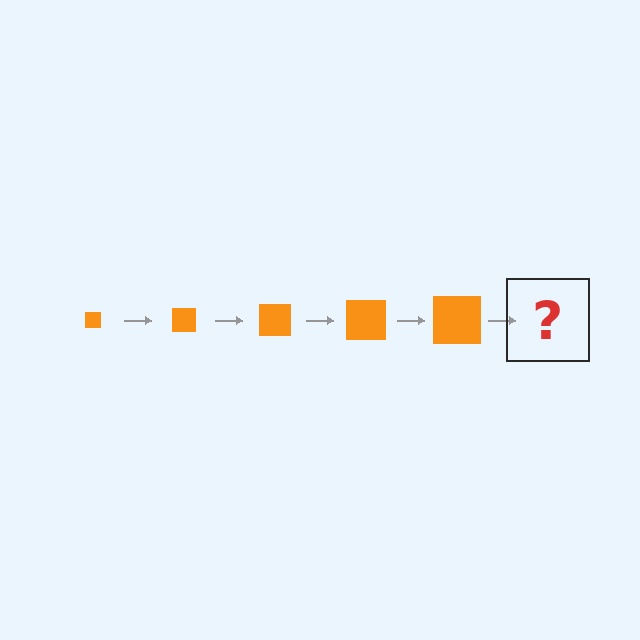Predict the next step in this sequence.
The next step is an orange square, larger than the previous one.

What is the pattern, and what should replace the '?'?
The pattern is that the square gets progressively larger each step. The '?' should be an orange square, larger than the previous one.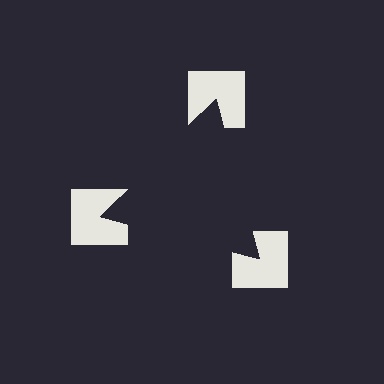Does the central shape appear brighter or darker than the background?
It typically appears slightly darker than the background, even though no actual brightness change is drawn.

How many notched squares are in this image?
There are 3 — one at each vertex of the illusory triangle.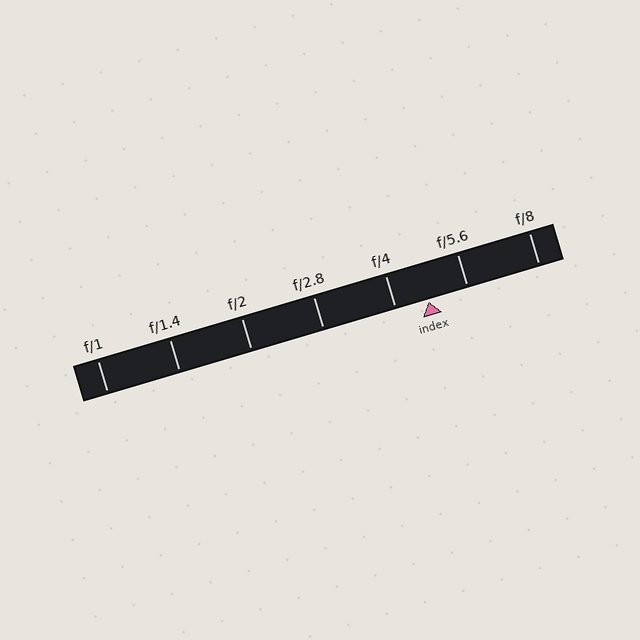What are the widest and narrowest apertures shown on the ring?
The widest aperture shown is f/1 and the narrowest is f/8.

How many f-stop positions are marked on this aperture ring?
There are 7 f-stop positions marked.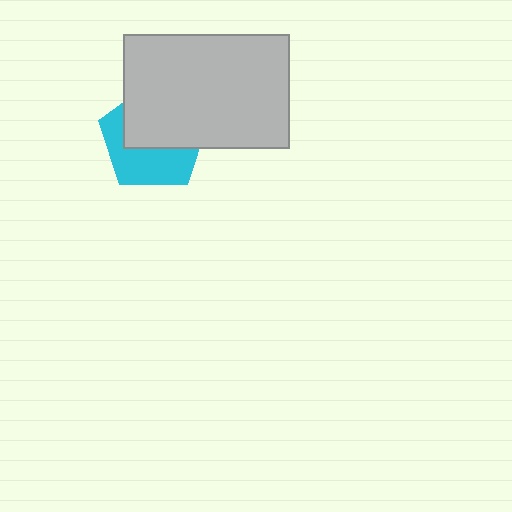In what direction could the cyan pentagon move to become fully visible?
The cyan pentagon could move down. That would shift it out from behind the light gray rectangle entirely.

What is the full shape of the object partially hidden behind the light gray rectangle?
The partially hidden object is a cyan pentagon.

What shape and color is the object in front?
The object in front is a light gray rectangle.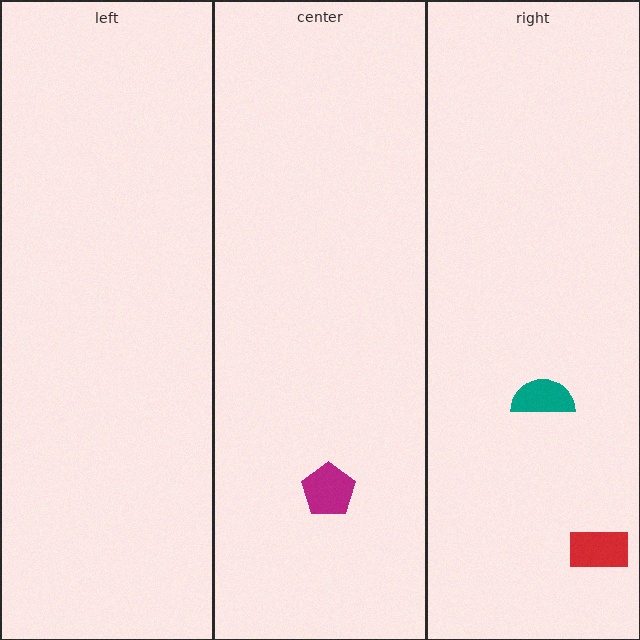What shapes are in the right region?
The red rectangle, the teal semicircle.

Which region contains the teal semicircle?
The right region.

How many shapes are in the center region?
1.